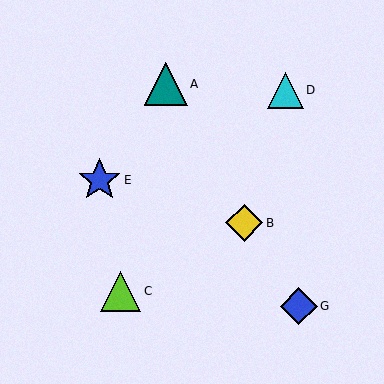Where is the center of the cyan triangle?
The center of the cyan triangle is at (286, 90).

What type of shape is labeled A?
Shape A is a teal triangle.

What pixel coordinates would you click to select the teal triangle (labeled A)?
Click at (166, 84) to select the teal triangle A.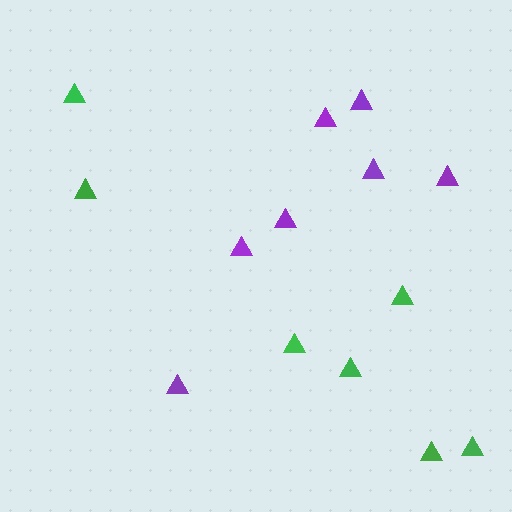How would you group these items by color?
There are 2 groups: one group of green triangles (7) and one group of purple triangles (7).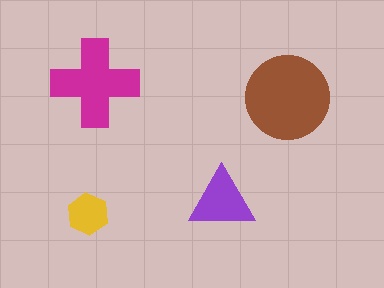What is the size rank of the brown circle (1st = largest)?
1st.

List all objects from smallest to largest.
The yellow hexagon, the purple triangle, the magenta cross, the brown circle.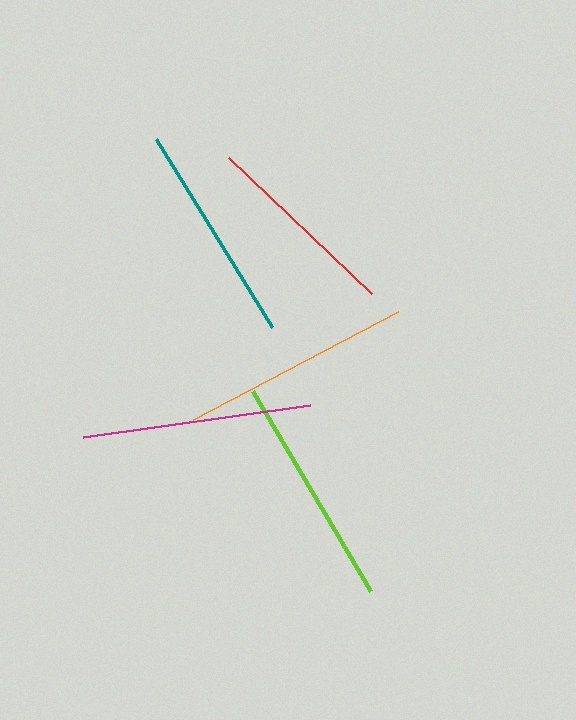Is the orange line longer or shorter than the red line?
The orange line is longer than the red line.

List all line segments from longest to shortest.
From longest to shortest: orange, lime, magenta, teal, red.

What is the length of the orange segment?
The orange segment is approximately 232 pixels long.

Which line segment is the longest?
The orange line is the longest at approximately 232 pixels.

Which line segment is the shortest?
The red line is the shortest at approximately 197 pixels.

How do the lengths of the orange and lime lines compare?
The orange and lime lines are approximately the same length.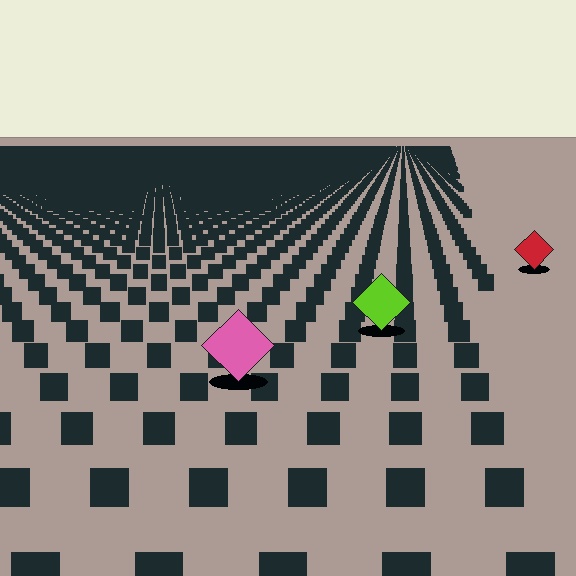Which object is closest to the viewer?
The pink diamond is closest. The texture marks near it are larger and more spread out.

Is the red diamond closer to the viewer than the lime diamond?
No. The lime diamond is closer — you can tell from the texture gradient: the ground texture is coarser near it.